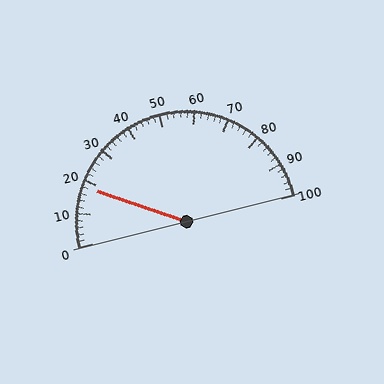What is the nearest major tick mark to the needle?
The nearest major tick mark is 20.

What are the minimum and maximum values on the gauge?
The gauge ranges from 0 to 100.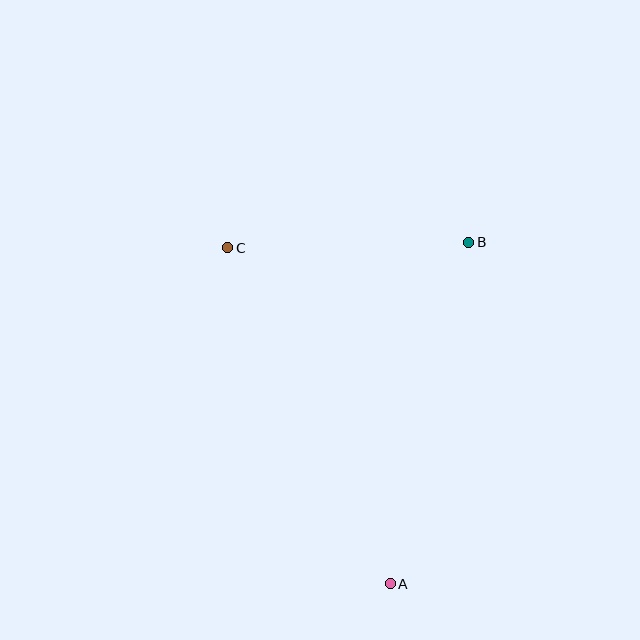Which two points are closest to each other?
Points B and C are closest to each other.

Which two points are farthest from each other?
Points A and C are farthest from each other.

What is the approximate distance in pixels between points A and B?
The distance between A and B is approximately 350 pixels.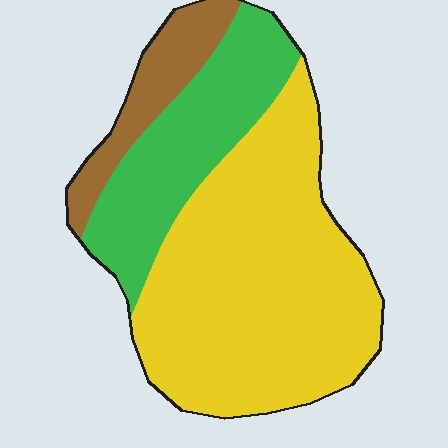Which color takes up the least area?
Brown, at roughly 10%.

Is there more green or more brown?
Green.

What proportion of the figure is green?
Green covers roughly 25% of the figure.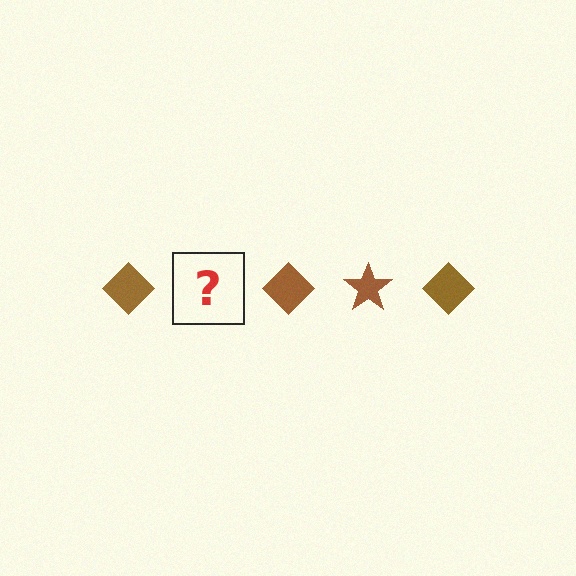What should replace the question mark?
The question mark should be replaced with a brown star.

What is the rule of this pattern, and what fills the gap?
The rule is that the pattern cycles through diamond, star shapes in brown. The gap should be filled with a brown star.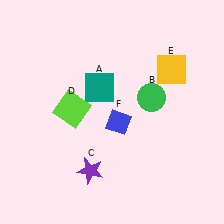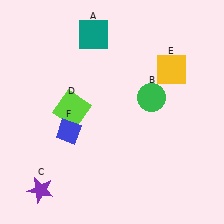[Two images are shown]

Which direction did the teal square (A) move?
The teal square (A) moved up.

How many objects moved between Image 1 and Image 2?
3 objects moved between the two images.